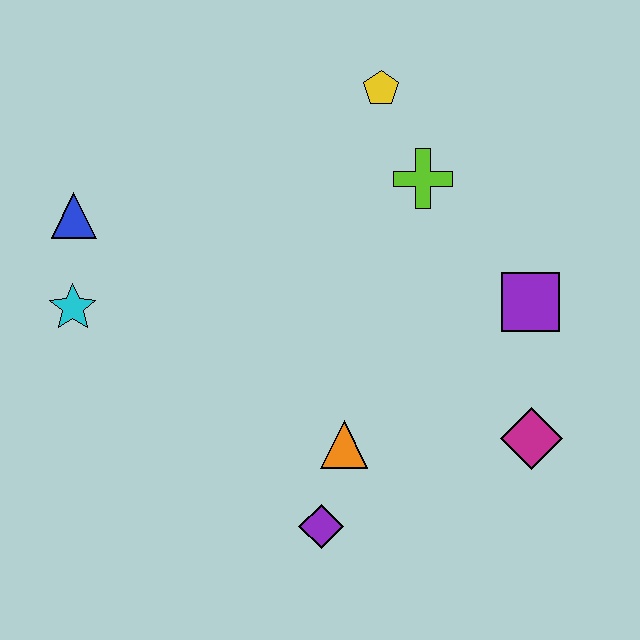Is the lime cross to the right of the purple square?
No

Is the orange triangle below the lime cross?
Yes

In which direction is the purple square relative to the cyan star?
The purple square is to the right of the cyan star.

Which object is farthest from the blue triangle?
The magenta diamond is farthest from the blue triangle.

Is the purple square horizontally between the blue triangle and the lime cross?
No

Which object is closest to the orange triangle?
The purple diamond is closest to the orange triangle.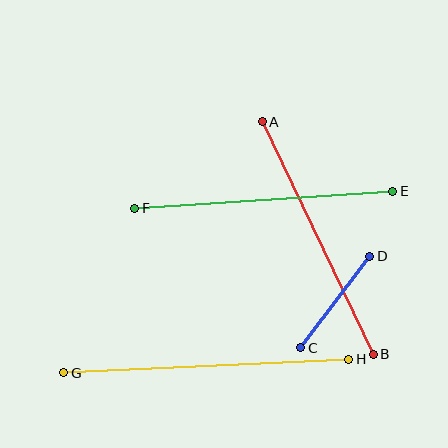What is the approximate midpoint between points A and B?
The midpoint is at approximately (318, 238) pixels.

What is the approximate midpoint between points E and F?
The midpoint is at approximately (264, 200) pixels.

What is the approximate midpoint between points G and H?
The midpoint is at approximately (206, 366) pixels.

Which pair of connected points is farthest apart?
Points G and H are farthest apart.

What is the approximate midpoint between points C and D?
The midpoint is at approximately (335, 302) pixels.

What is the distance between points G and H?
The distance is approximately 286 pixels.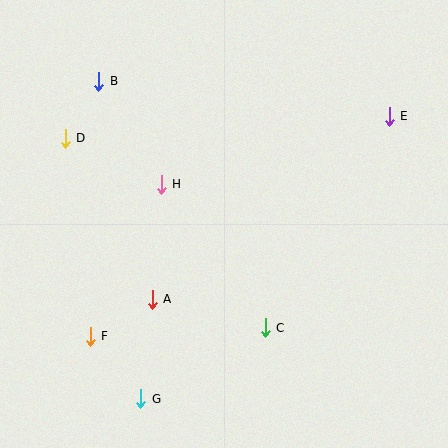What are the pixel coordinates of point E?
Point E is at (389, 116).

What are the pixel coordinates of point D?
Point D is at (65, 138).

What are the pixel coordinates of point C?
Point C is at (265, 328).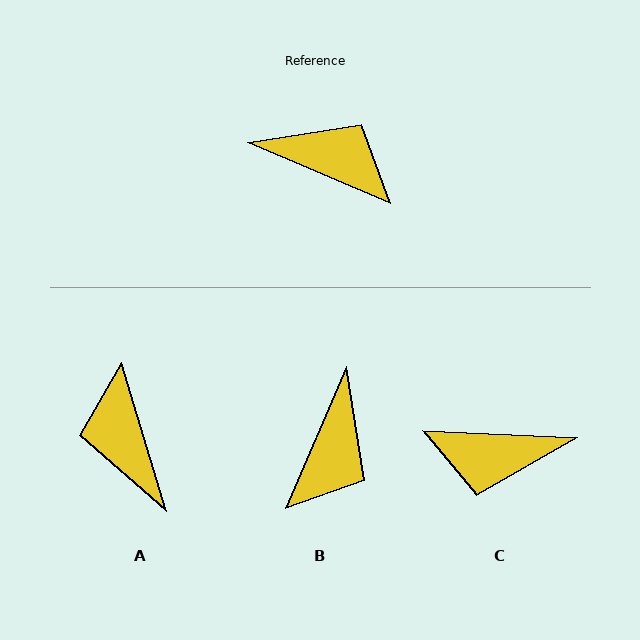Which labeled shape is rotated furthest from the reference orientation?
C, about 159 degrees away.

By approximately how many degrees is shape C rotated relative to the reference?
Approximately 159 degrees clockwise.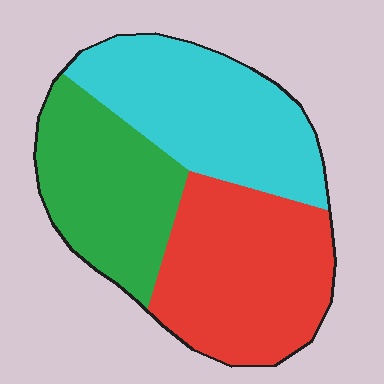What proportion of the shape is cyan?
Cyan covers about 35% of the shape.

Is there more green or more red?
Red.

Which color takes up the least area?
Green, at roughly 30%.